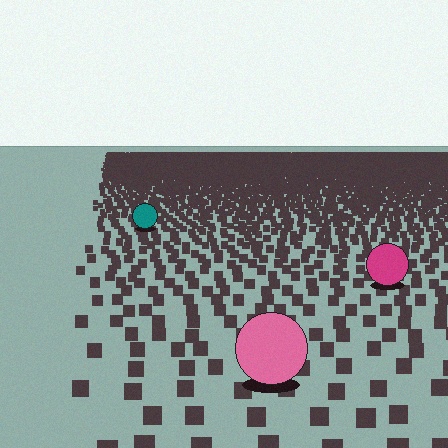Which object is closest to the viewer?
The pink circle is closest. The texture marks near it are larger and more spread out.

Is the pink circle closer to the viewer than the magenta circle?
Yes. The pink circle is closer — you can tell from the texture gradient: the ground texture is coarser near it.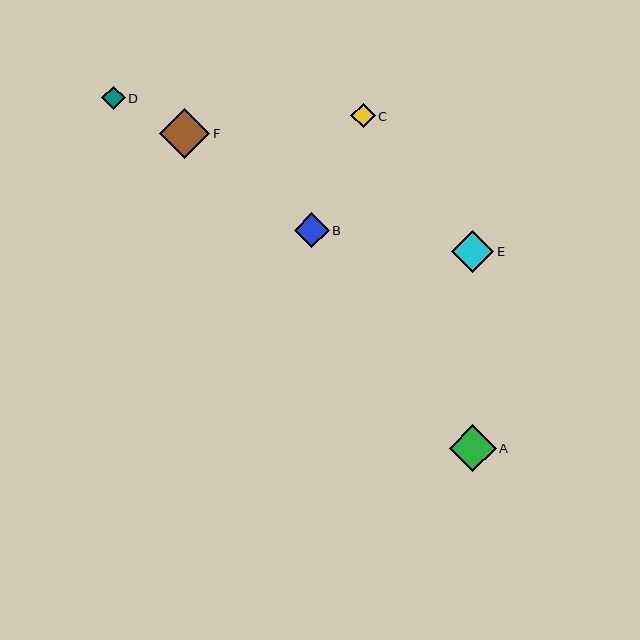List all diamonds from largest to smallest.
From largest to smallest: F, A, E, B, C, D.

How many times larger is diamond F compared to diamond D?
Diamond F is approximately 2.2 times the size of diamond D.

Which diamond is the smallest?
Diamond D is the smallest with a size of approximately 23 pixels.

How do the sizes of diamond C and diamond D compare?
Diamond C and diamond D are approximately the same size.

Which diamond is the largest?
Diamond F is the largest with a size of approximately 51 pixels.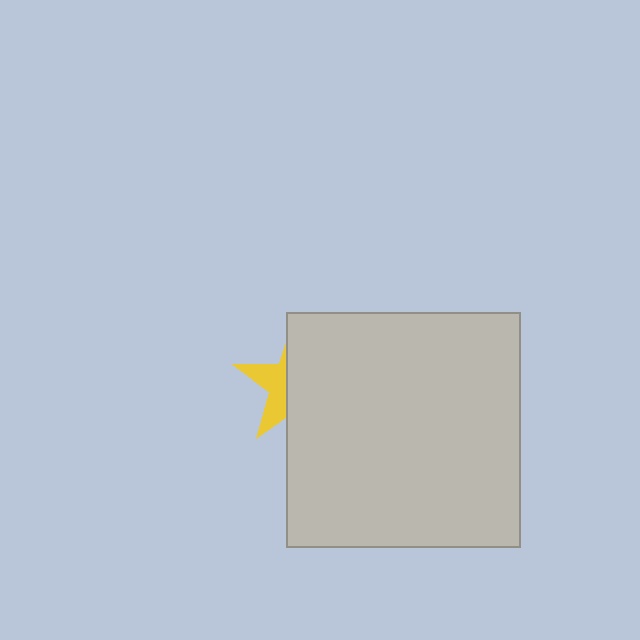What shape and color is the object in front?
The object in front is a light gray square.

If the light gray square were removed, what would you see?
You would see the complete yellow star.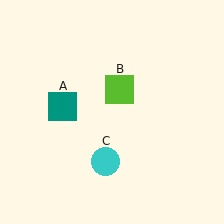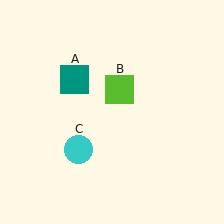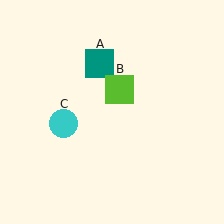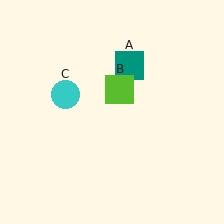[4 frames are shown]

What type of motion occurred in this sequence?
The teal square (object A), cyan circle (object C) rotated clockwise around the center of the scene.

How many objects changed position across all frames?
2 objects changed position: teal square (object A), cyan circle (object C).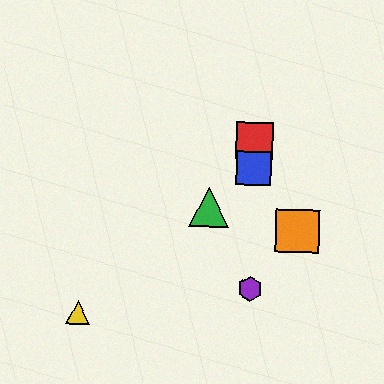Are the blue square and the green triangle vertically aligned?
No, the blue square is at x≈254 and the green triangle is at x≈209.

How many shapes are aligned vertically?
3 shapes (the red square, the blue square, the purple hexagon) are aligned vertically.